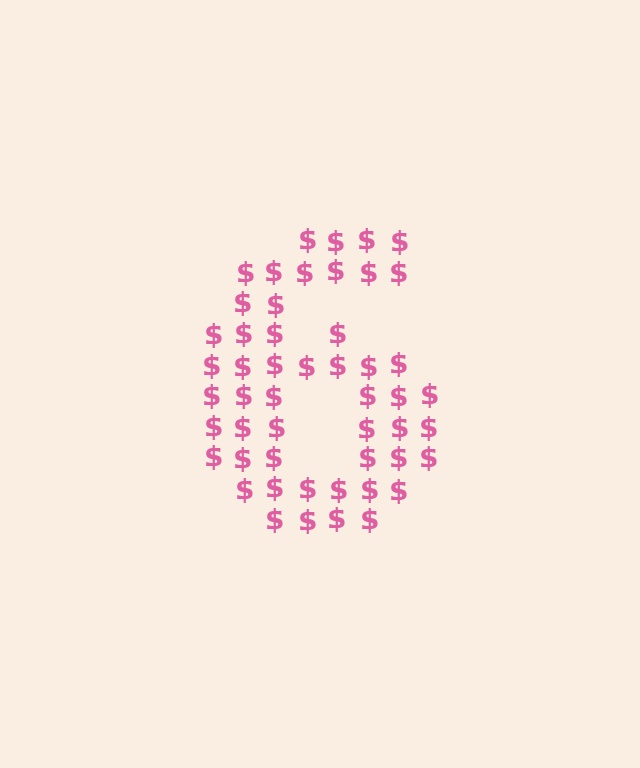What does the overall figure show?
The overall figure shows the digit 6.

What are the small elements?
The small elements are dollar signs.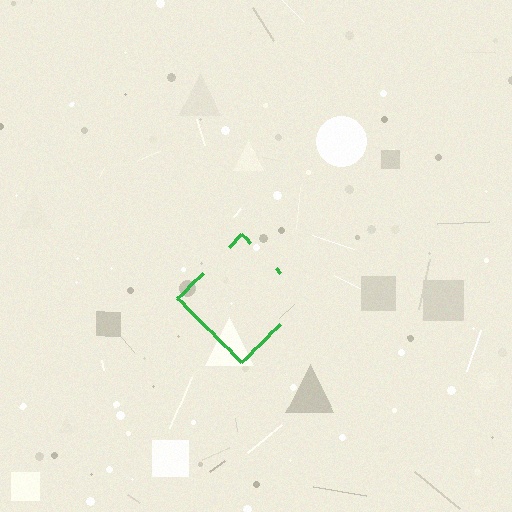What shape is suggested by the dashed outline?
The dashed outline suggests a diamond.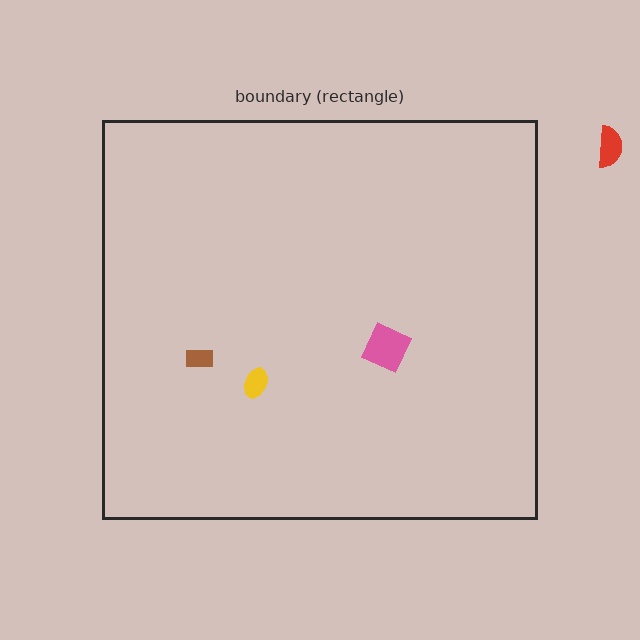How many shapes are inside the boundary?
3 inside, 1 outside.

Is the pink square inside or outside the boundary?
Inside.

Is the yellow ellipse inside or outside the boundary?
Inside.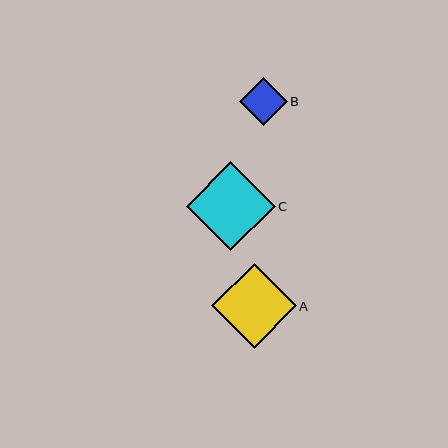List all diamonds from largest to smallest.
From largest to smallest: C, A, B.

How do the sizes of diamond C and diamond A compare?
Diamond C and diamond A are approximately the same size.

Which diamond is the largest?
Diamond C is the largest with a size of approximately 89 pixels.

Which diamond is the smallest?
Diamond B is the smallest with a size of approximately 48 pixels.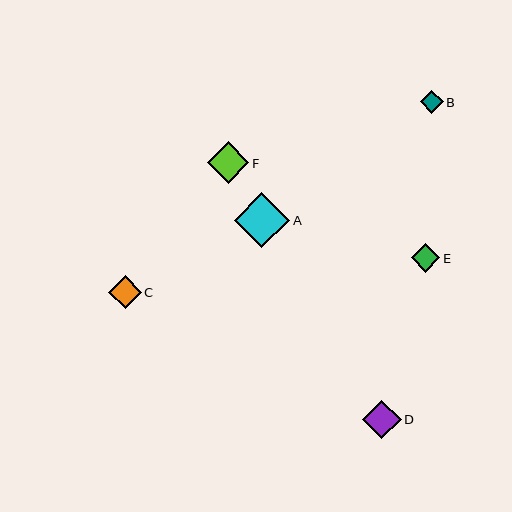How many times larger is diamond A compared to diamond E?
Diamond A is approximately 1.9 times the size of diamond E.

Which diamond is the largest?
Diamond A is the largest with a size of approximately 55 pixels.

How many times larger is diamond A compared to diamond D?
Diamond A is approximately 1.4 times the size of diamond D.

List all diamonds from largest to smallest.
From largest to smallest: A, F, D, C, E, B.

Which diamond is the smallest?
Diamond B is the smallest with a size of approximately 23 pixels.